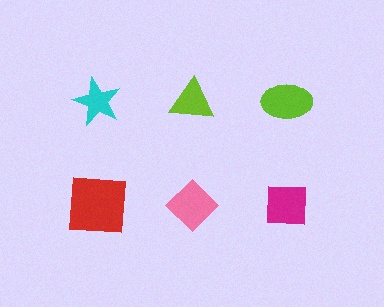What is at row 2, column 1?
A red square.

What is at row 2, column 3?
A magenta square.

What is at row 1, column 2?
A lime triangle.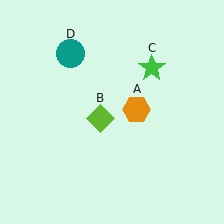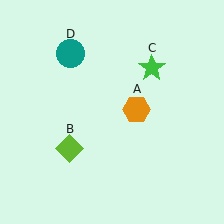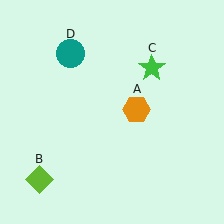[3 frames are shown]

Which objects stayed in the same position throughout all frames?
Orange hexagon (object A) and green star (object C) and teal circle (object D) remained stationary.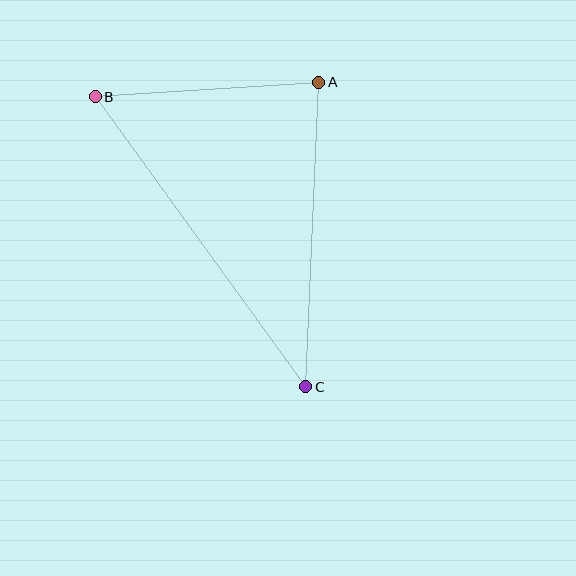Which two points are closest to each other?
Points A and B are closest to each other.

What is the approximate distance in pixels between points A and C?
The distance between A and C is approximately 305 pixels.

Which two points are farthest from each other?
Points B and C are farthest from each other.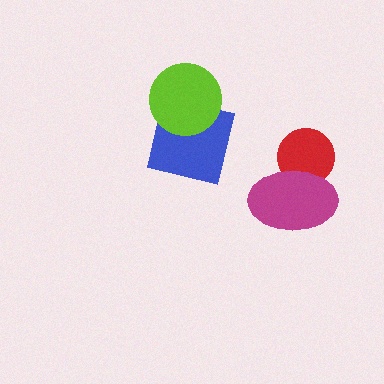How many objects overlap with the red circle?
1 object overlaps with the red circle.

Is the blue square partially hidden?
Yes, it is partially covered by another shape.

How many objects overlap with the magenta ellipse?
1 object overlaps with the magenta ellipse.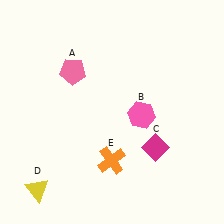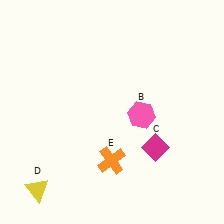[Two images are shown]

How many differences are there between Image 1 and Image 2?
There is 1 difference between the two images.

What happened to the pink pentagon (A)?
The pink pentagon (A) was removed in Image 2. It was in the top-left area of Image 1.